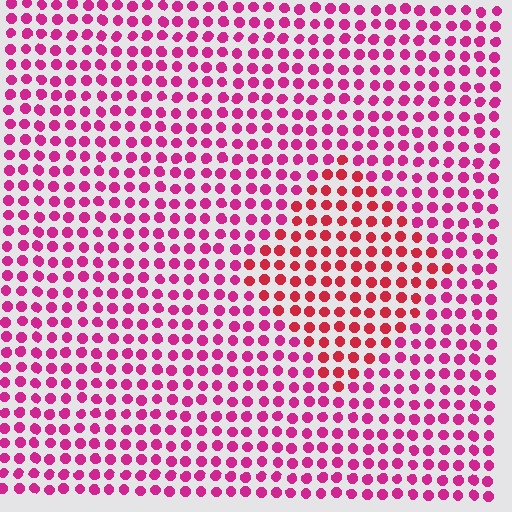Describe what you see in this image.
The image is filled with small magenta elements in a uniform arrangement. A diamond-shaped region is visible where the elements are tinted to a slightly different hue, forming a subtle color boundary.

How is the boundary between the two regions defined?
The boundary is defined purely by a slight shift in hue (about 28 degrees). Spacing, size, and orientation are identical on both sides.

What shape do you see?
I see a diamond.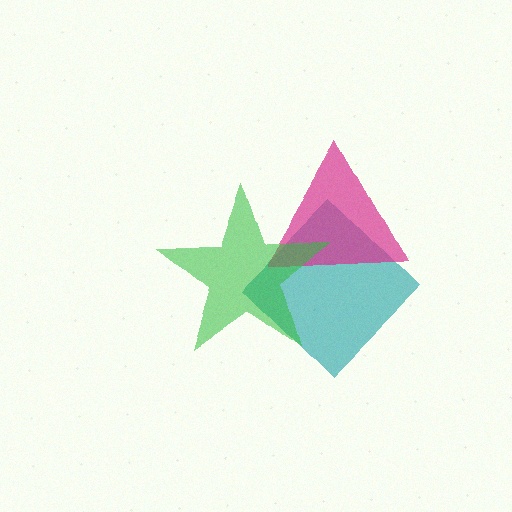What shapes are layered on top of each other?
The layered shapes are: a teal diamond, a magenta triangle, a green star.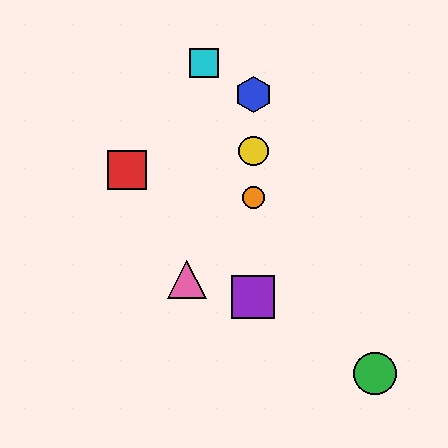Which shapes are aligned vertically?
The blue hexagon, the yellow circle, the purple square, the orange circle are aligned vertically.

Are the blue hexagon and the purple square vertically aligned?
Yes, both are at x≈253.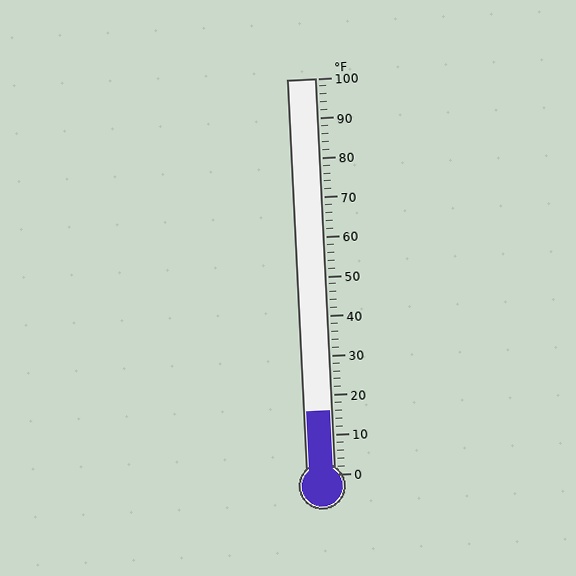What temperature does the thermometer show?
The thermometer shows approximately 16°F.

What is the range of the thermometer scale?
The thermometer scale ranges from 0°F to 100°F.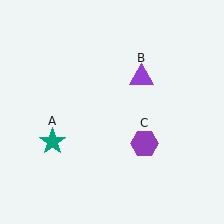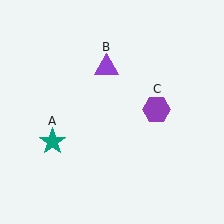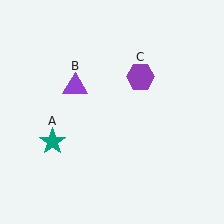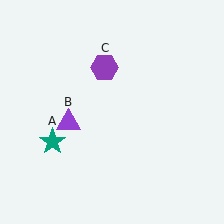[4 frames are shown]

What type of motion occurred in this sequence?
The purple triangle (object B), purple hexagon (object C) rotated counterclockwise around the center of the scene.